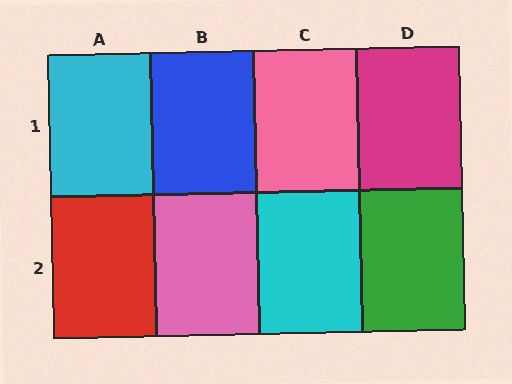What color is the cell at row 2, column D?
Green.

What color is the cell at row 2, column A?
Red.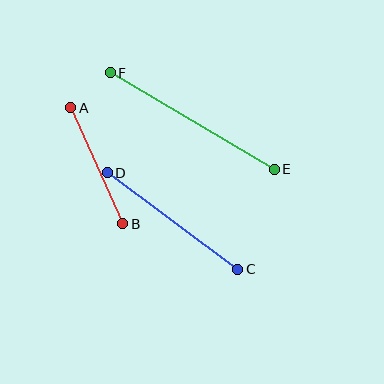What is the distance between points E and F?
The distance is approximately 190 pixels.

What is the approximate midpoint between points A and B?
The midpoint is at approximately (97, 166) pixels.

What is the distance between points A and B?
The distance is approximately 127 pixels.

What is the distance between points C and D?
The distance is approximately 163 pixels.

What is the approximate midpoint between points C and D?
The midpoint is at approximately (172, 221) pixels.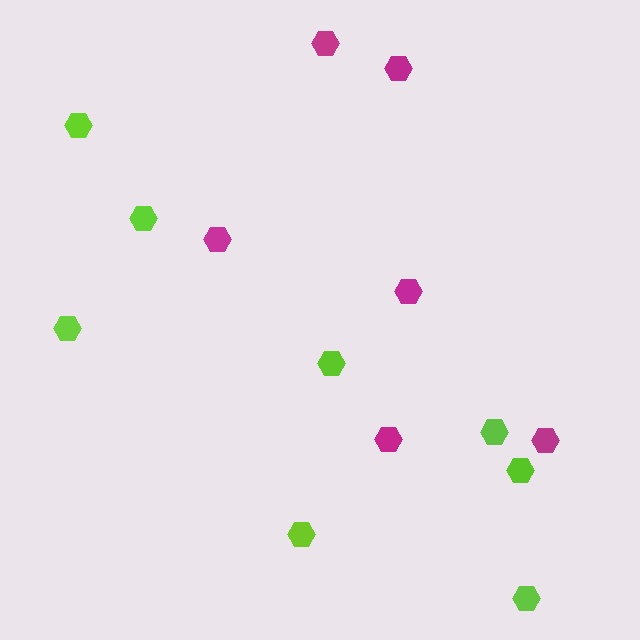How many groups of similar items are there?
There are 2 groups: one group of lime hexagons (8) and one group of magenta hexagons (6).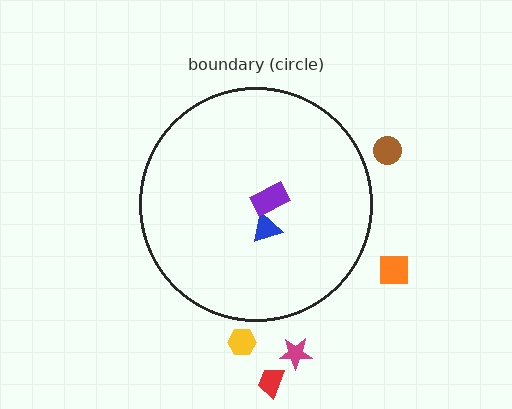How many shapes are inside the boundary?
2 inside, 5 outside.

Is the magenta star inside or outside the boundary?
Outside.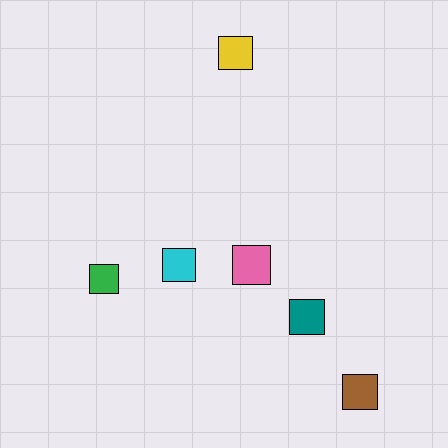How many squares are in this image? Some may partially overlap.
There are 6 squares.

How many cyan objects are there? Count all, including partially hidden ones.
There is 1 cyan object.